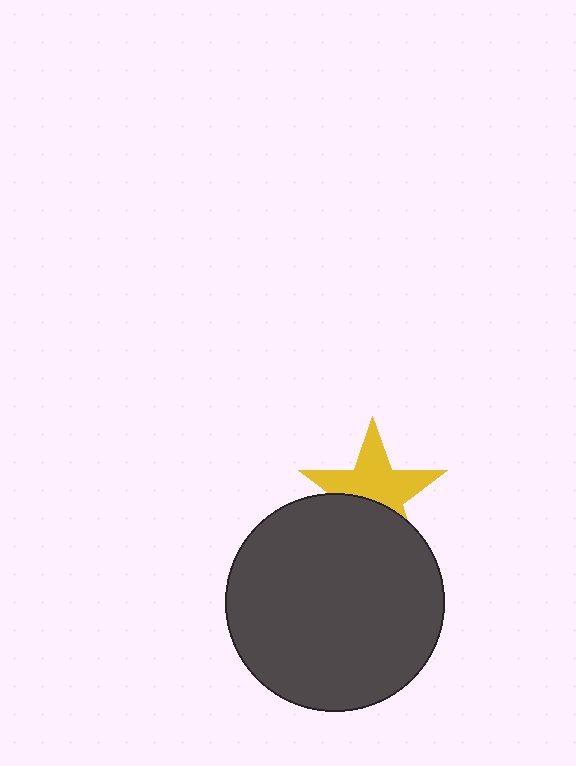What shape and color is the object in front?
The object in front is a dark gray circle.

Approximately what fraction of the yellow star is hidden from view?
Roughly 39% of the yellow star is hidden behind the dark gray circle.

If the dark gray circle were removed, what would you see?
You would see the complete yellow star.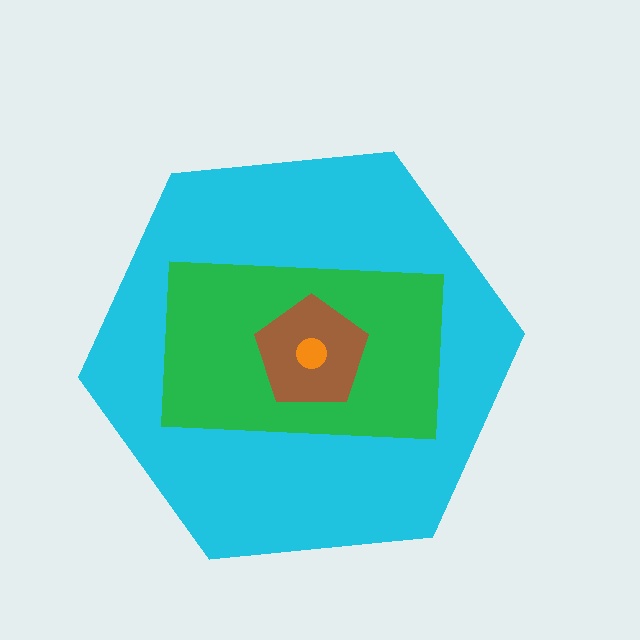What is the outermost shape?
The cyan hexagon.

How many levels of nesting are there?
4.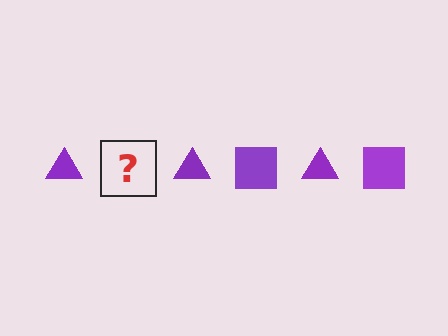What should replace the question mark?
The question mark should be replaced with a purple square.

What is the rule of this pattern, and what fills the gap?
The rule is that the pattern cycles through triangle, square shapes in purple. The gap should be filled with a purple square.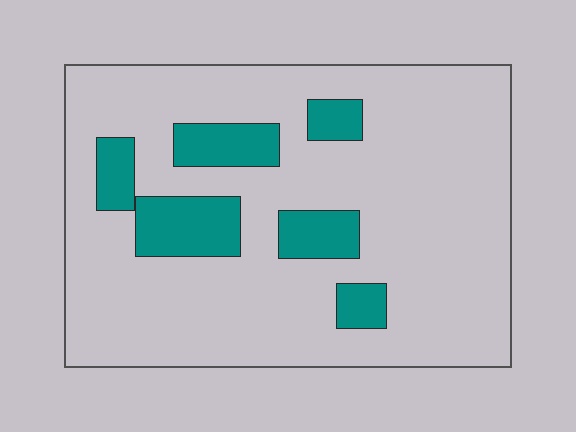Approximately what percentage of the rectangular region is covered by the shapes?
Approximately 15%.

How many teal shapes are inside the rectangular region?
6.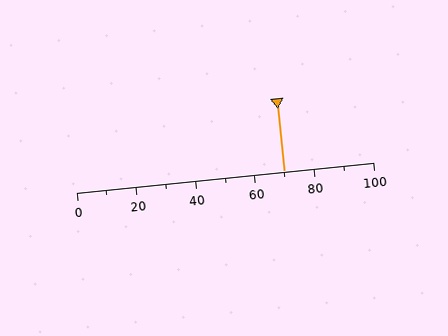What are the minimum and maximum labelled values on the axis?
The axis runs from 0 to 100.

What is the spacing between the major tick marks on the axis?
The major ticks are spaced 20 apart.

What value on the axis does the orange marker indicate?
The marker indicates approximately 70.